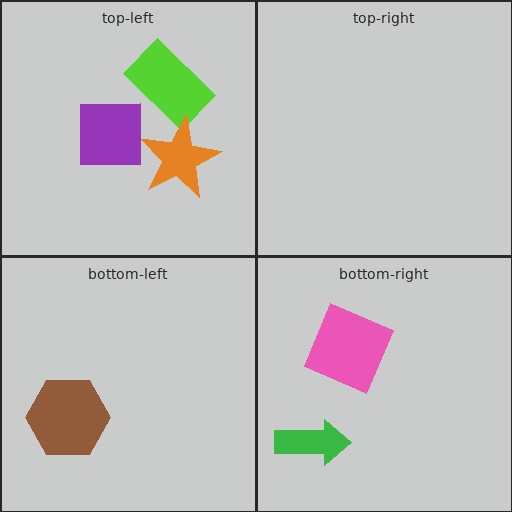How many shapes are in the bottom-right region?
2.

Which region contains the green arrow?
The bottom-right region.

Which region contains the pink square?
The bottom-right region.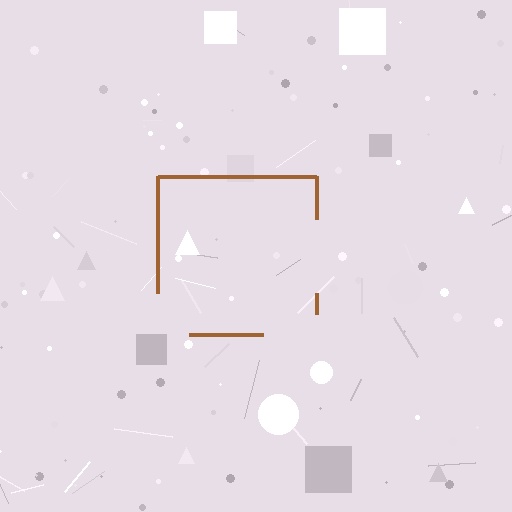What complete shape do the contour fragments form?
The contour fragments form a square.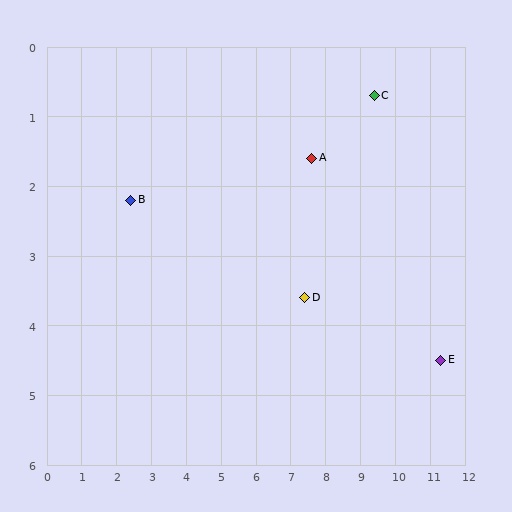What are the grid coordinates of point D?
Point D is at approximately (7.4, 3.6).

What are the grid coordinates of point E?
Point E is at approximately (11.3, 4.5).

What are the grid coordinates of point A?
Point A is at approximately (7.6, 1.6).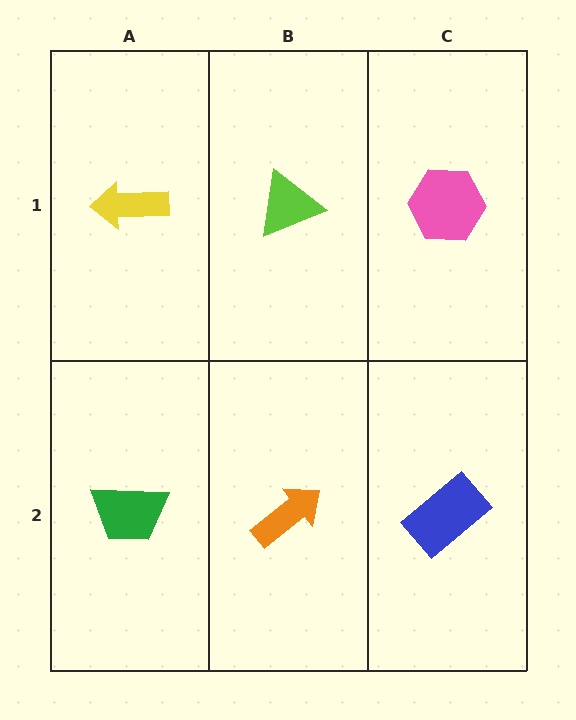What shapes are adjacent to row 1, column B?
An orange arrow (row 2, column B), a yellow arrow (row 1, column A), a pink hexagon (row 1, column C).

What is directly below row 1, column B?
An orange arrow.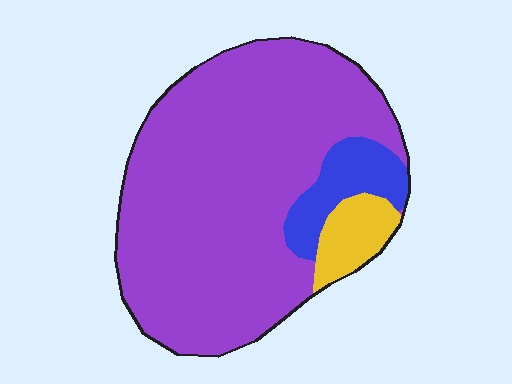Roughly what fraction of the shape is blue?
Blue takes up less than a sixth of the shape.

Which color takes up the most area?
Purple, at roughly 80%.